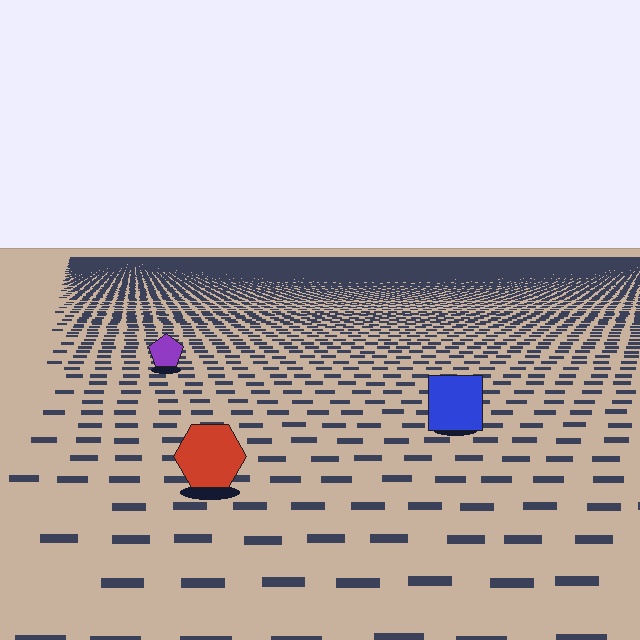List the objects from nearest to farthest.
From nearest to farthest: the red hexagon, the blue square, the purple pentagon.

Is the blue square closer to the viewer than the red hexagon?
No. The red hexagon is closer — you can tell from the texture gradient: the ground texture is coarser near it.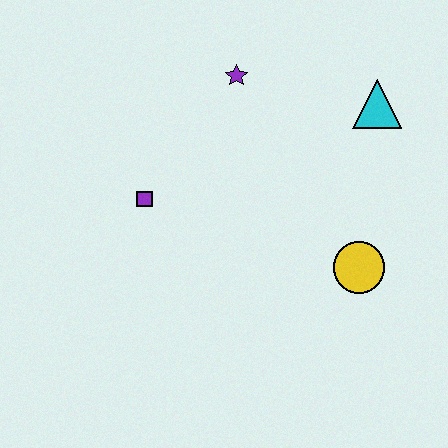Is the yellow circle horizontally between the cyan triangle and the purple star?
Yes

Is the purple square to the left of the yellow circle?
Yes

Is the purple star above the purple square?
Yes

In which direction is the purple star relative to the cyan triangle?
The purple star is to the left of the cyan triangle.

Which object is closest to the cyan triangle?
The purple star is closest to the cyan triangle.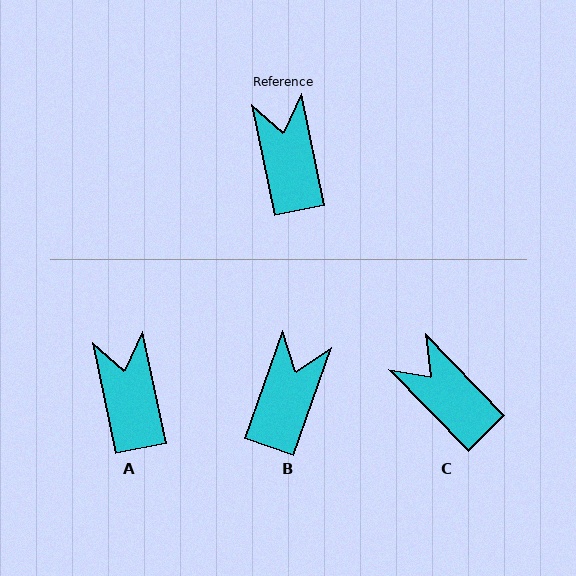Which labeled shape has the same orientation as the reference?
A.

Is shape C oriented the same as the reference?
No, it is off by about 33 degrees.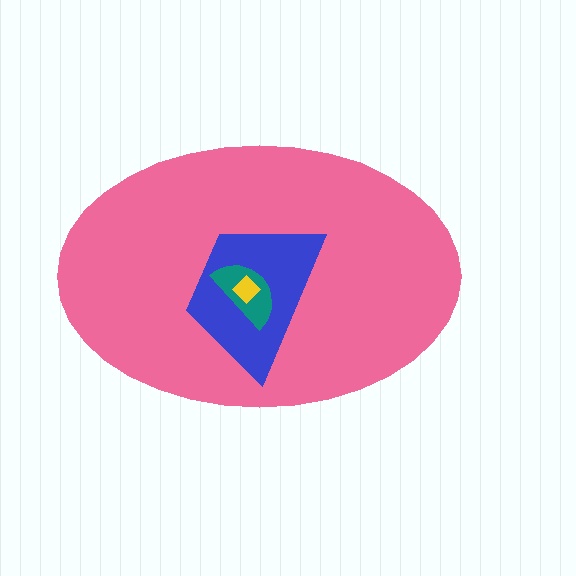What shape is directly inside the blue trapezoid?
The teal semicircle.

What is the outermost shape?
The pink ellipse.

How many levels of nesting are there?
4.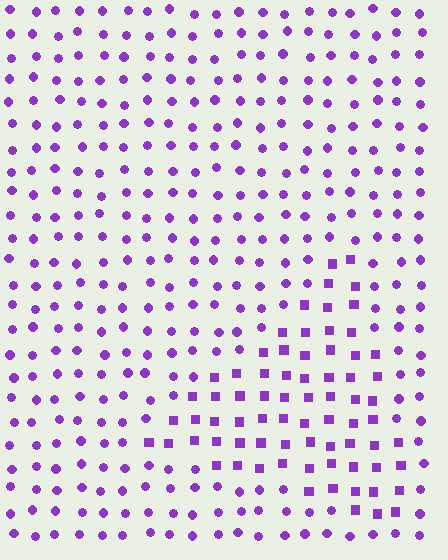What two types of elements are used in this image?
The image uses squares inside the triangle region and circles outside it.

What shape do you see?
I see a triangle.